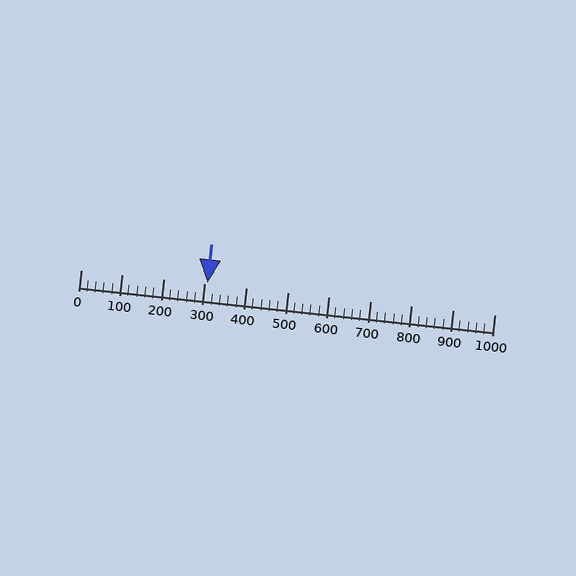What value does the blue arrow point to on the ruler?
The blue arrow points to approximately 307.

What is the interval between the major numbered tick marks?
The major tick marks are spaced 100 units apart.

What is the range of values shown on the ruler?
The ruler shows values from 0 to 1000.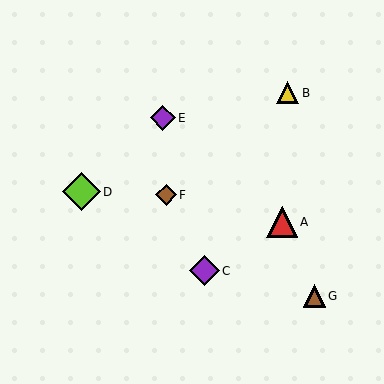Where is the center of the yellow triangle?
The center of the yellow triangle is at (288, 93).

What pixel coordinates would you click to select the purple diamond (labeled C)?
Click at (204, 271) to select the purple diamond C.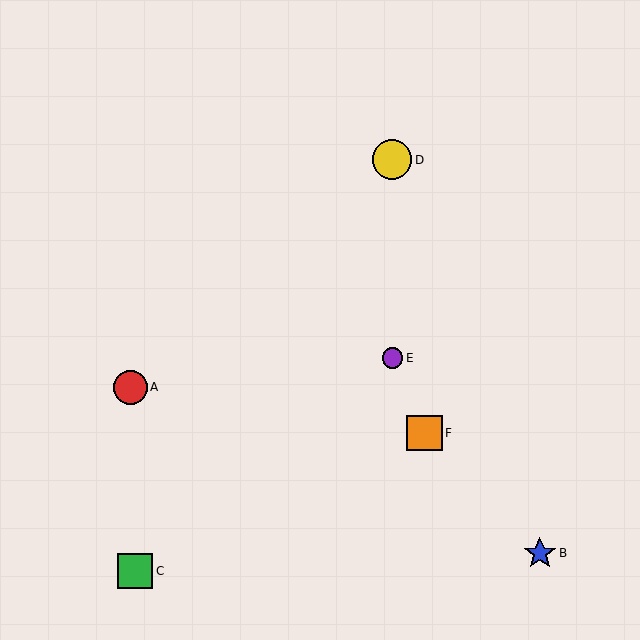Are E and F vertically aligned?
No, E is at x≈392 and F is at x≈425.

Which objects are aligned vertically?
Objects D, E are aligned vertically.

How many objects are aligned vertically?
2 objects (D, E) are aligned vertically.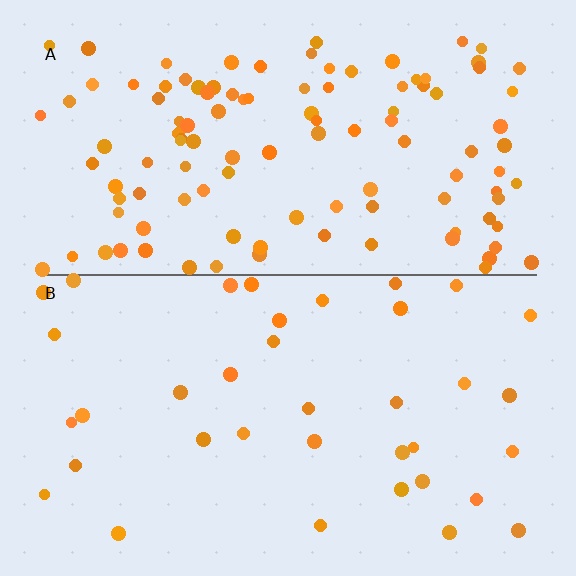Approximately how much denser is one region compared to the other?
Approximately 3.1× — region A over region B.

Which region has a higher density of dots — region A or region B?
A (the top).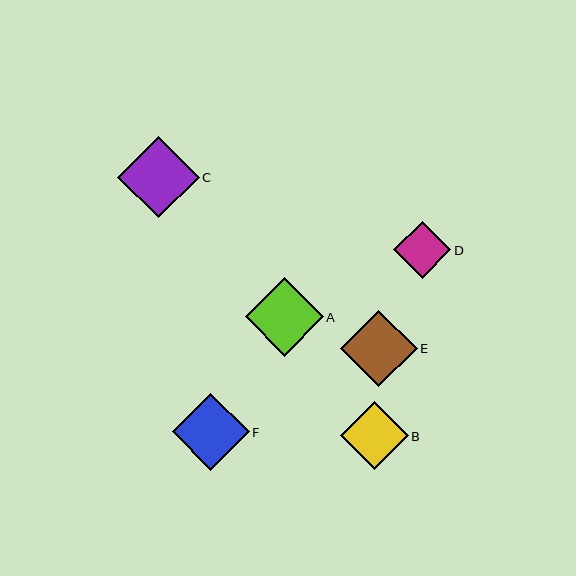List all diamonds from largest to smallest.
From largest to smallest: C, A, F, E, B, D.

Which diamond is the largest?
Diamond C is the largest with a size of approximately 82 pixels.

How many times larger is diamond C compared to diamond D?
Diamond C is approximately 1.4 times the size of diamond D.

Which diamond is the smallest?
Diamond D is the smallest with a size of approximately 57 pixels.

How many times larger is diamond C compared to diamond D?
Diamond C is approximately 1.4 times the size of diamond D.